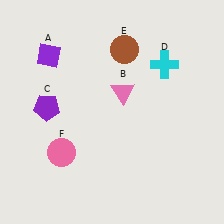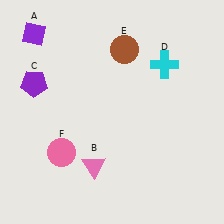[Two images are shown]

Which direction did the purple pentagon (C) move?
The purple pentagon (C) moved up.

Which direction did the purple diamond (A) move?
The purple diamond (A) moved up.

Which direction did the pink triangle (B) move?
The pink triangle (B) moved down.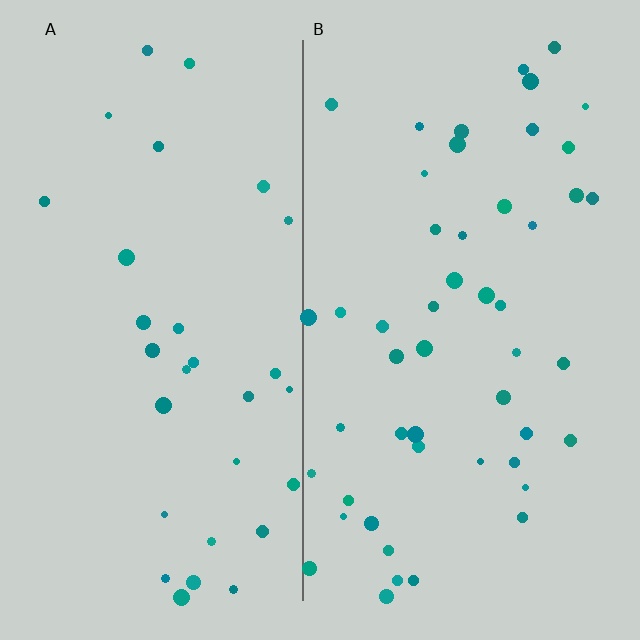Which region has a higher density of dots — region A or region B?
B (the right).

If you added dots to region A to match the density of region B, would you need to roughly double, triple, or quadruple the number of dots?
Approximately double.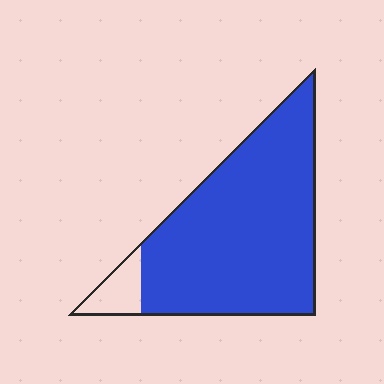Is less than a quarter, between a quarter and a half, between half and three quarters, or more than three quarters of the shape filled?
More than three quarters.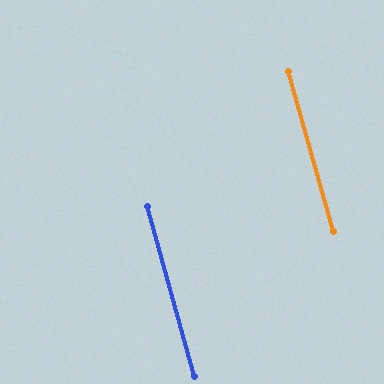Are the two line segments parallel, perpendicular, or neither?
Parallel — their directions differ by only 0.0°.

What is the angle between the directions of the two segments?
Approximately 0 degrees.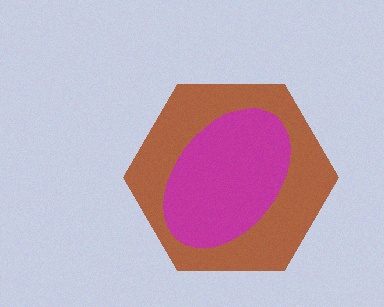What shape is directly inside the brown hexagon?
The magenta ellipse.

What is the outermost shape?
The brown hexagon.